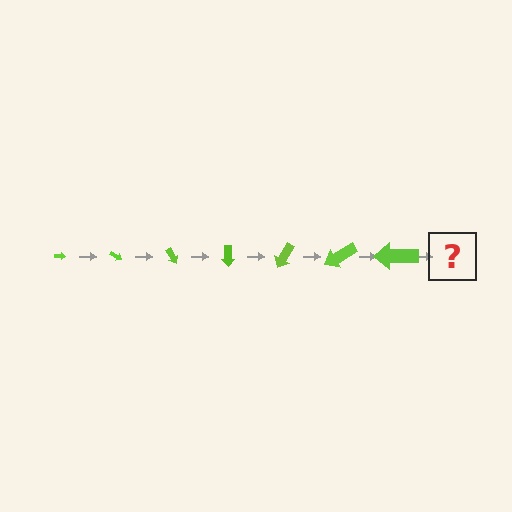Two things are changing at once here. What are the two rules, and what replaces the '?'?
The two rules are that the arrow grows larger each step and it rotates 30 degrees each step. The '?' should be an arrow, larger than the previous one and rotated 210 degrees from the start.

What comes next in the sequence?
The next element should be an arrow, larger than the previous one and rotated 210 degrees from the start.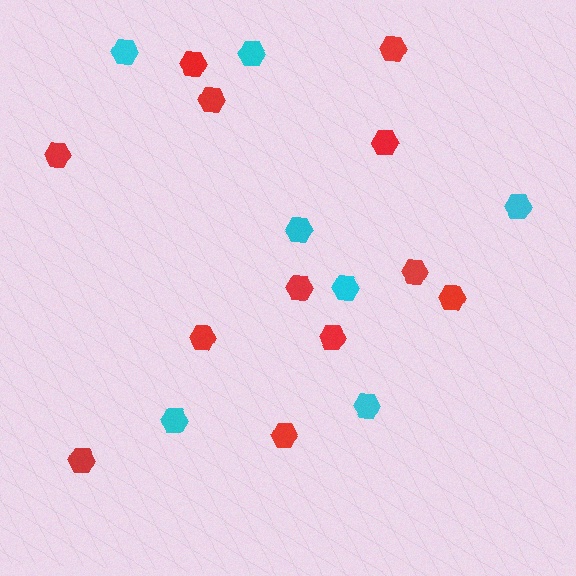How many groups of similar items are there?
There are 2 groups: one group of cyan hexagons (7) and one group of red hexagons (12).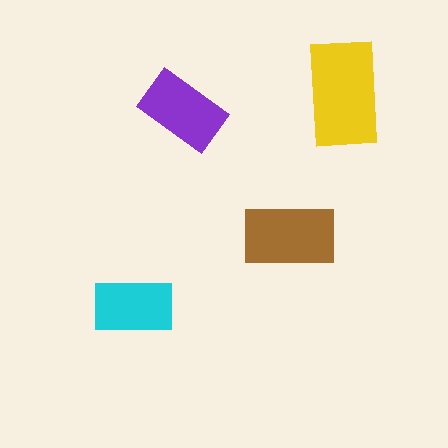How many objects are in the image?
There are 4 objects in the image.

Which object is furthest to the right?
The yellow rectangle is rightmost.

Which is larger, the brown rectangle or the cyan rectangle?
The brown one.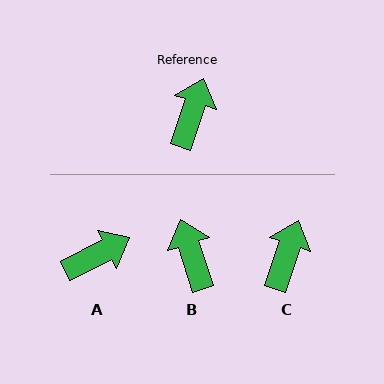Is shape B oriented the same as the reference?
No, it is off by about 37 degrees.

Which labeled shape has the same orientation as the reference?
C.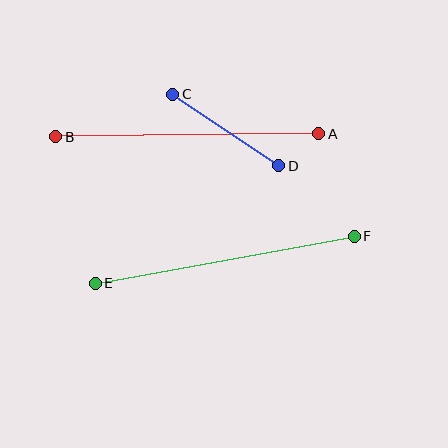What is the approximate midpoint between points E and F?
The midpoint is at approximately (225, 260) pixels.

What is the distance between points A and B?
The distance is approximately 263 pixels.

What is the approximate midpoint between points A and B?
The midpoint is at approximately (187, 135) pixels.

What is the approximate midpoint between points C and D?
The midpoint is at approximately (226, 130) pixels.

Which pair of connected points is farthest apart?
Points E and F are farthest apart.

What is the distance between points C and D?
The distance is approximately 128 pixels.